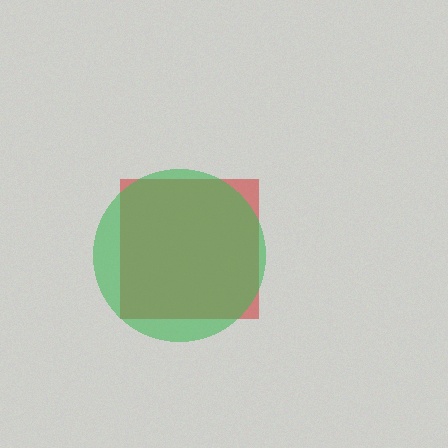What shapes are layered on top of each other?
The layered shapes are: a red square, a green circle.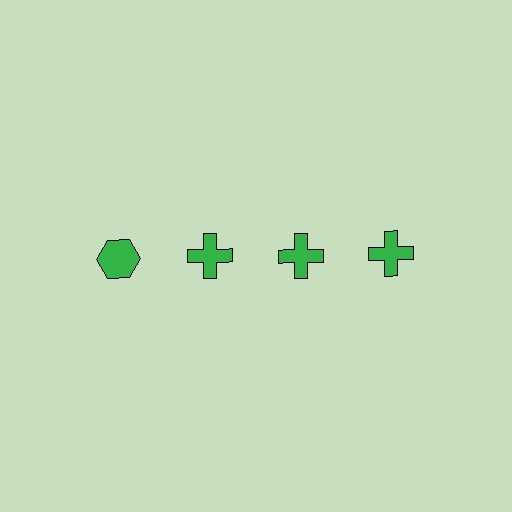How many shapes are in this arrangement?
There are 4 shapes arranged in a grid pattern.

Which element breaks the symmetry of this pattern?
The green hexagon in the top row, leftmost column breaks the symmetry. All other shapes are green crosses.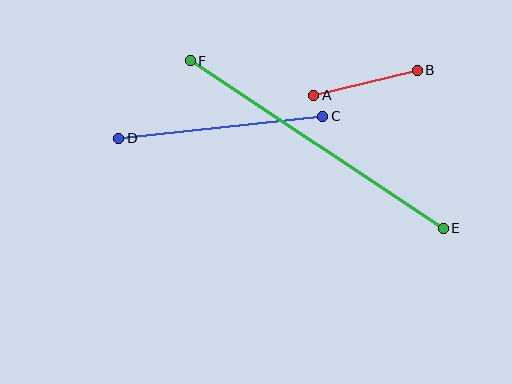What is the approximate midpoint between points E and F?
The midpoint is at approximately (317, 145) pixels.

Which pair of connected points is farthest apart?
Points E and F are farthest apart.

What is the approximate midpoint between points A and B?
The midpoint is at approximately (366, 83) pixels.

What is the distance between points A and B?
The distance is approximately 106 pixels.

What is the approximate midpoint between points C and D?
The midpoint is at approximately (221, 127) pixels.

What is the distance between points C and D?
The distance is approximately 205 pixels.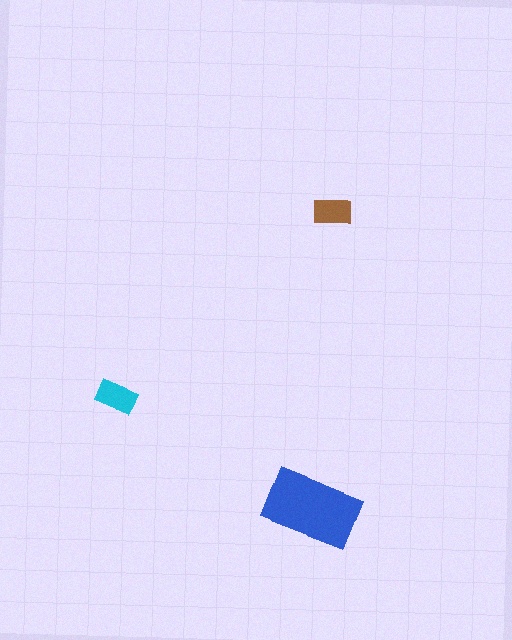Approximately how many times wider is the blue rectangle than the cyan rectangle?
About 2.5 times wider.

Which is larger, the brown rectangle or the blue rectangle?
The blue one.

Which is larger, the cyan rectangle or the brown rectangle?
The cyan one.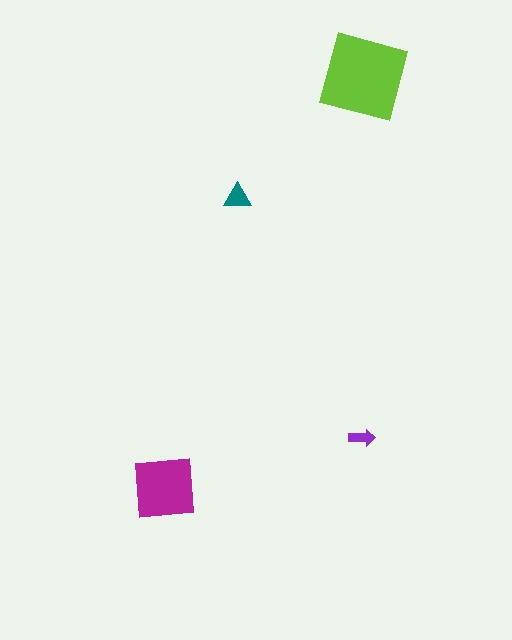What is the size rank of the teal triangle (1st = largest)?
3rd.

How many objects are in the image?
There are 4 objects in the image.